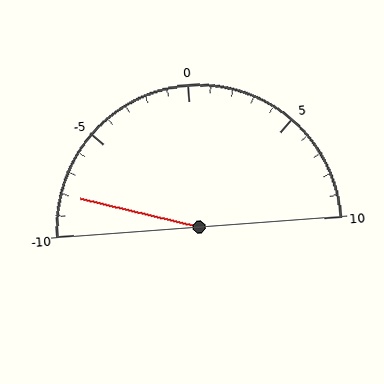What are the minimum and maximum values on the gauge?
The gauge ranges from -10 to 10.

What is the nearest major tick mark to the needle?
The nearest major tick mark is -10.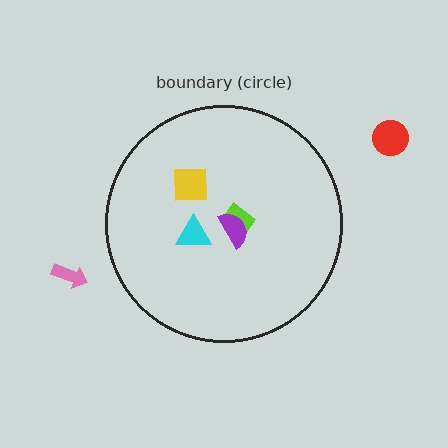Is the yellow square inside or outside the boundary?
Inside.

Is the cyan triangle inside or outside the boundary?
Inside.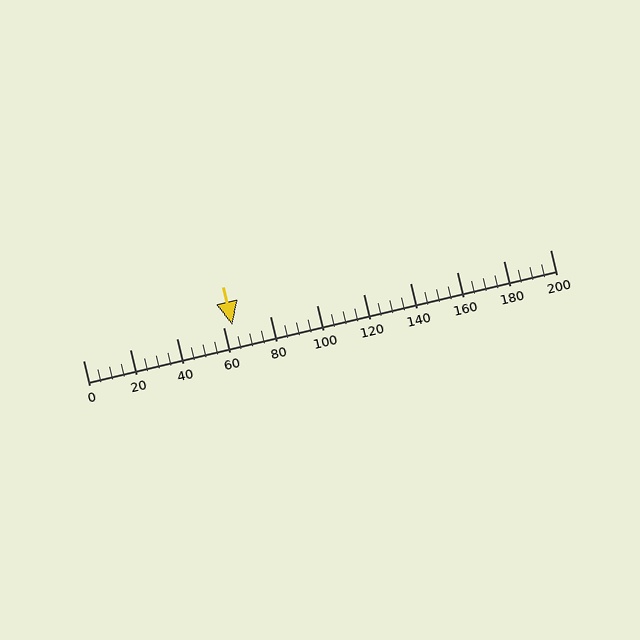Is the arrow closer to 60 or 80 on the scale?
The arrow is closer to 60.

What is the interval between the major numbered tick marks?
The major tick marks are spaced 20 units apart.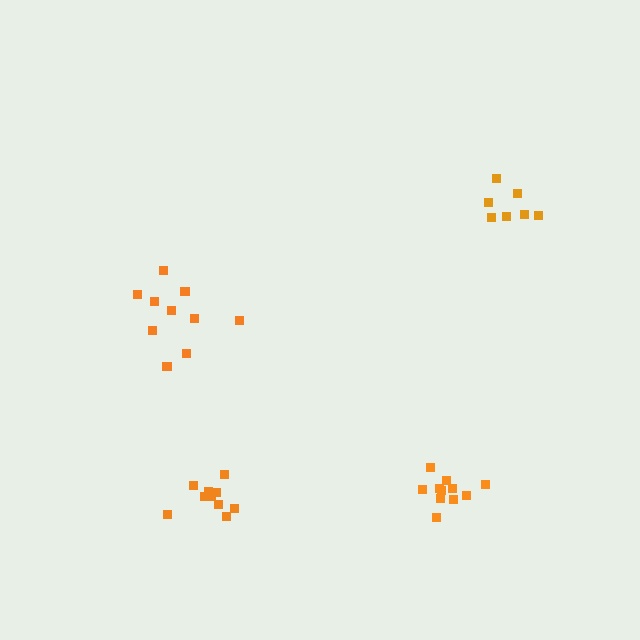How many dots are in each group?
Group 1: 11 dots, Group 2: 10 dots, Group 3: 11 dots, Group 4: 7 dots (39 total).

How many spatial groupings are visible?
There are 4 spatial groupings.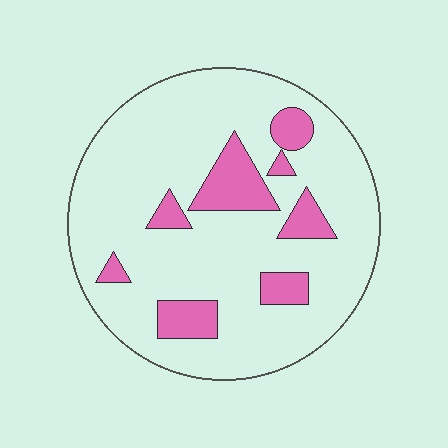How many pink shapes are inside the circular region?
8.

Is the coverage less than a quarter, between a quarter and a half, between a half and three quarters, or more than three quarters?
Less than a quarter.